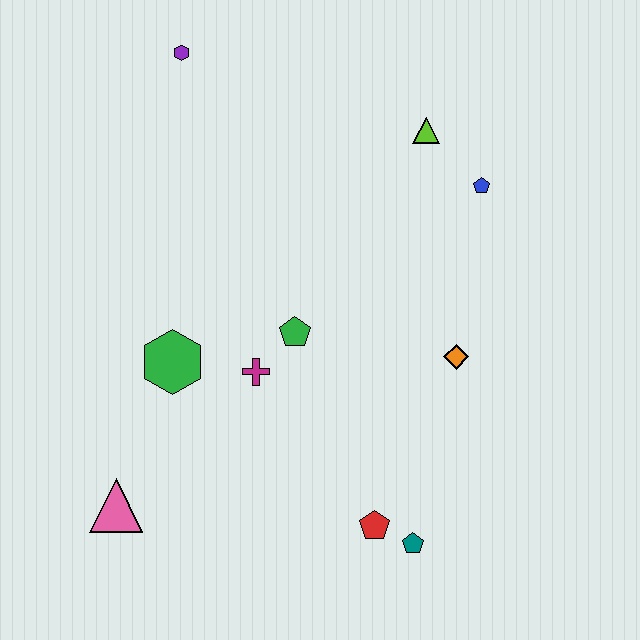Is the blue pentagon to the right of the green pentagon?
Yes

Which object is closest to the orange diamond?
The green pentagon is closest to the orange diamond.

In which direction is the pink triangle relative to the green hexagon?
The pink triangle is below the green hexagon.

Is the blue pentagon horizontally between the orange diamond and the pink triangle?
No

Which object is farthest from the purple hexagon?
The teal pentagon is farthest from the purple hexagon.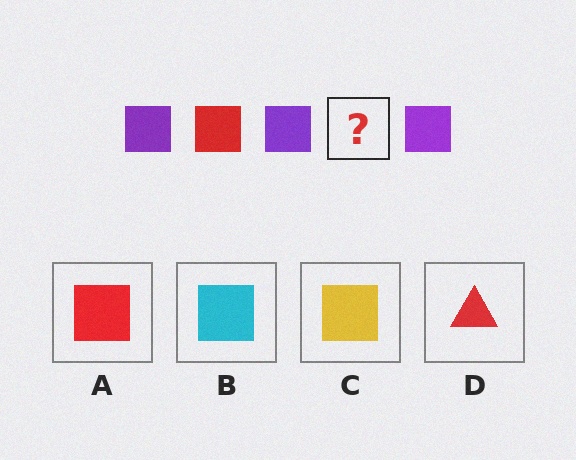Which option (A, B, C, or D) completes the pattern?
A.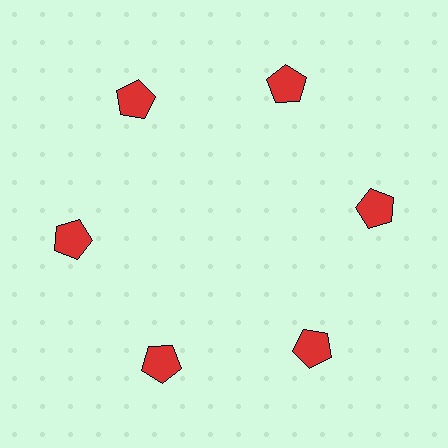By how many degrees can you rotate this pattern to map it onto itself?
The pattern maps onto itself every 60 degrees of rotation.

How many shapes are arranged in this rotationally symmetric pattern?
There are 6 shapes, arranged in 6 groups of 1.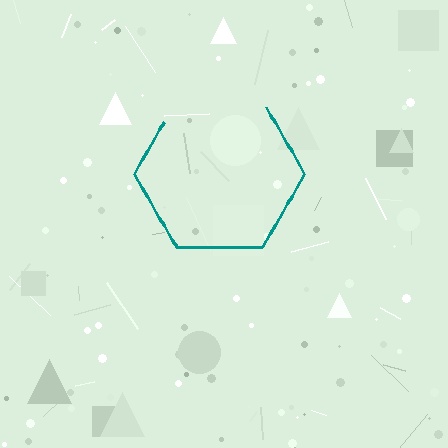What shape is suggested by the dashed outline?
The dashed outline suggests a hexagon.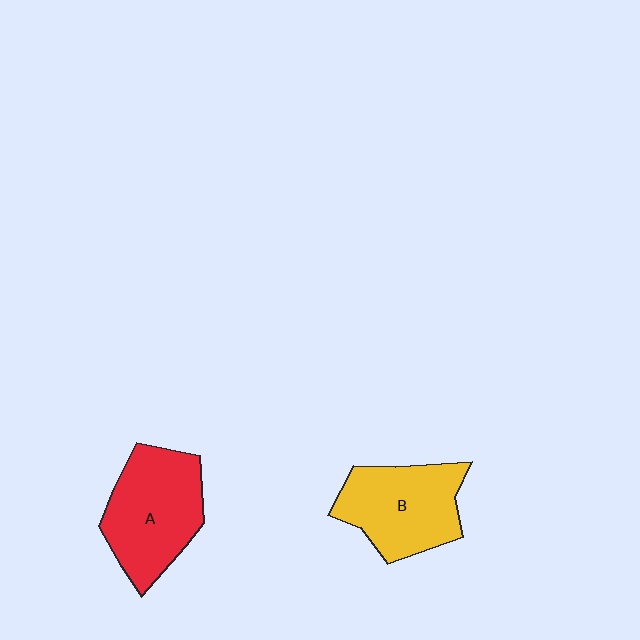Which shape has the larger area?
Shape A (red).